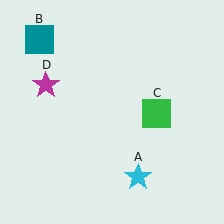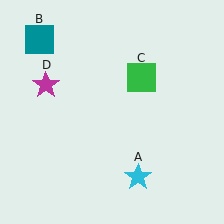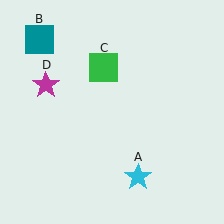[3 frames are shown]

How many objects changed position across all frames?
1 object changed position: green square (object C).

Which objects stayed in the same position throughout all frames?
Cyan star (object A) and teal square (object B) and magenta star (object D) remained stationary.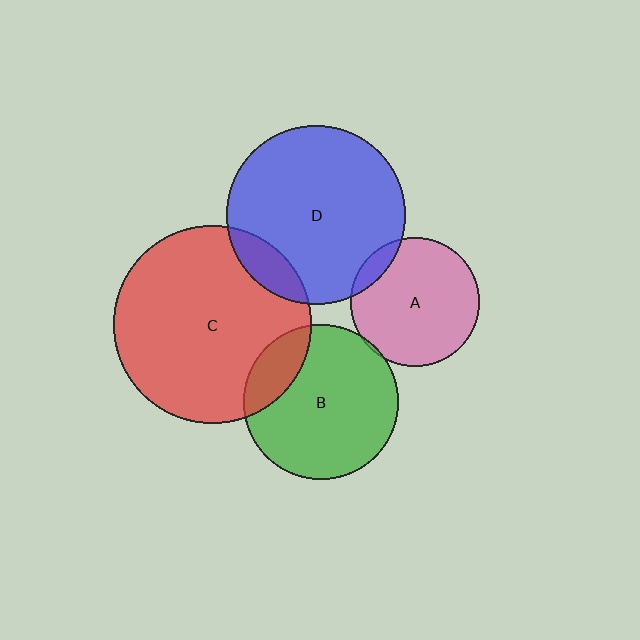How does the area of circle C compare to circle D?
Approximately 1.2 times.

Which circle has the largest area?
Circle C (red).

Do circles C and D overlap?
Yes.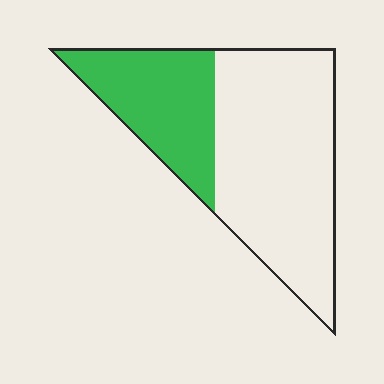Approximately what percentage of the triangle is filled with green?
Approximately 35%.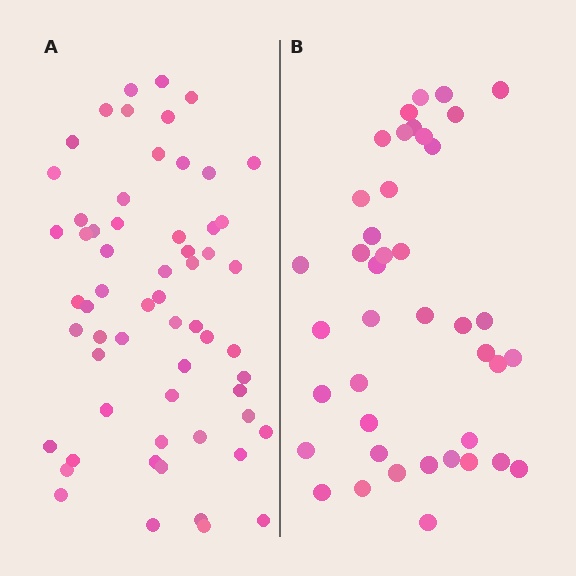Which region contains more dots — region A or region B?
Region A (the left region) has more dots.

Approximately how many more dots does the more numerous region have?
Region A has approximately 20 more dots than region B.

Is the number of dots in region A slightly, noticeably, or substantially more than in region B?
Region A has substantially more. The ratio is roughly 1.5 to 1.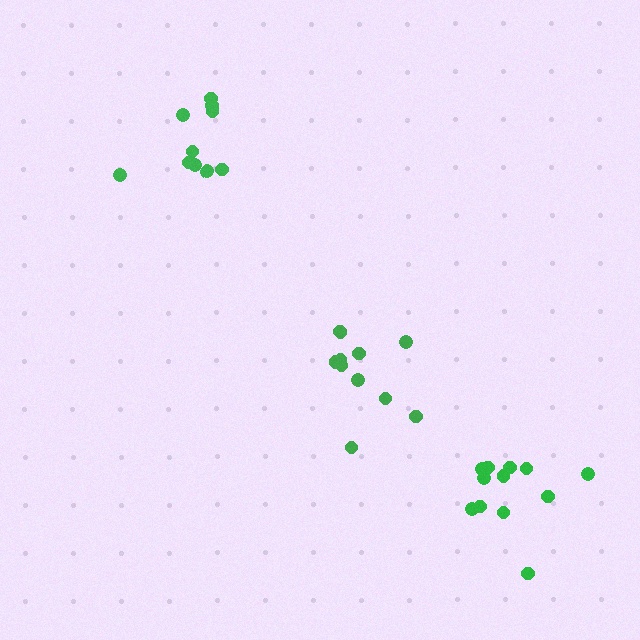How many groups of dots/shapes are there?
There are 3 groups.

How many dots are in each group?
Group 1: 10 dots, Group 2: 11 dots, Group 3: 12 dots (33 total).